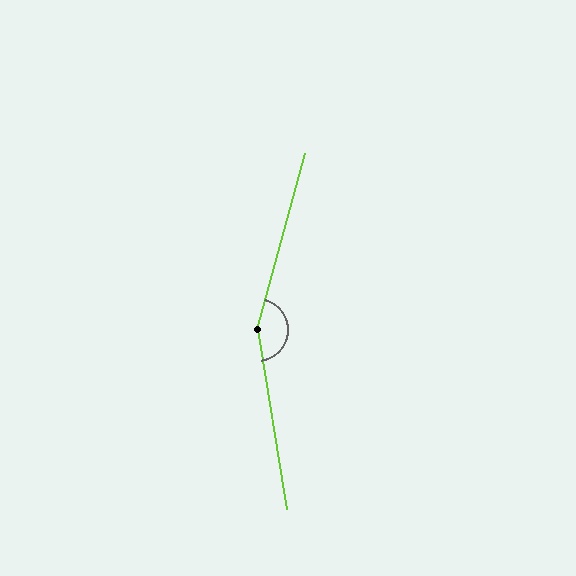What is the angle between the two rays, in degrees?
Approximately 155 degrees.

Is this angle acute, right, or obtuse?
It is obtuse.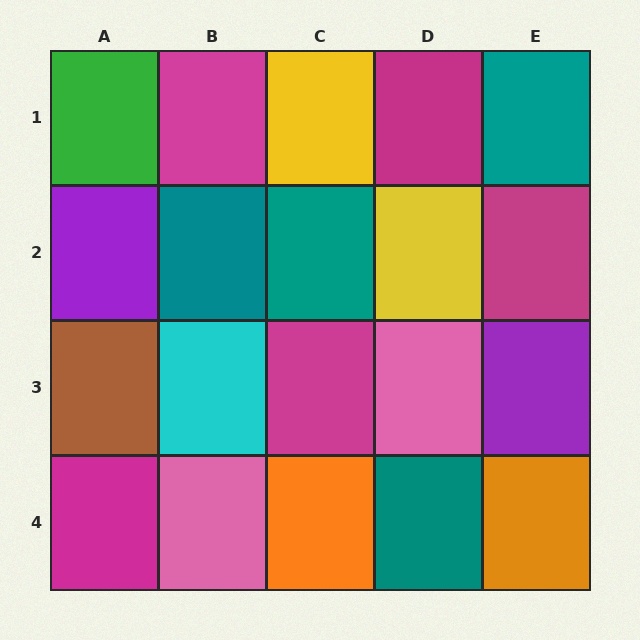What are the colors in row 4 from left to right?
Magenta, pink, orange, teal, orange.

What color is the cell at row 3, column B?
Cyan.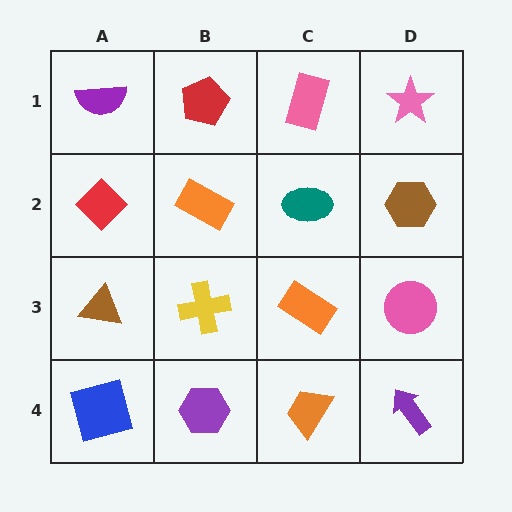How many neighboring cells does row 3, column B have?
4.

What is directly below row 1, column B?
An orange rectangle.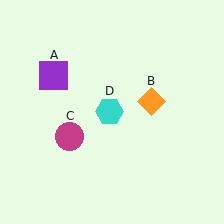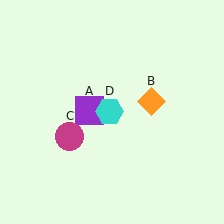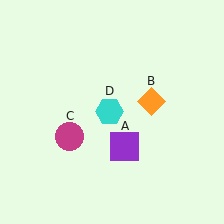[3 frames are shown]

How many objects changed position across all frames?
1 object changed position: purple square (object A).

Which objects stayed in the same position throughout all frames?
Orange diamond (object B) and magenta circle (object C) and cyan hexagon (object D) remained stationary.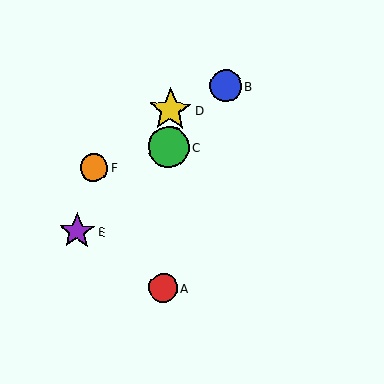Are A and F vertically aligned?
No, A is at x≈163 and F is at x≈94.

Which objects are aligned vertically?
Objects A, C, D are aligned vertically.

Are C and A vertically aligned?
Yes, both are at x≈169.